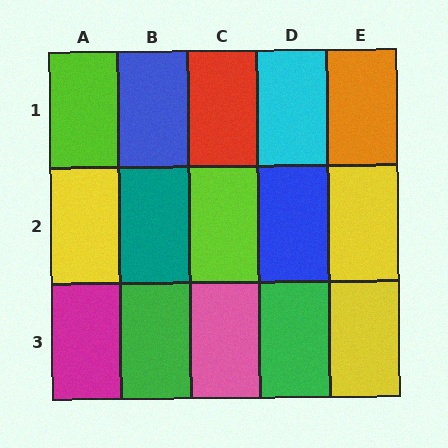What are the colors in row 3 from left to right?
Magenta, green, pink, green, yellow.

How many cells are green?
2 cells are green.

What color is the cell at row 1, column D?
Cyan.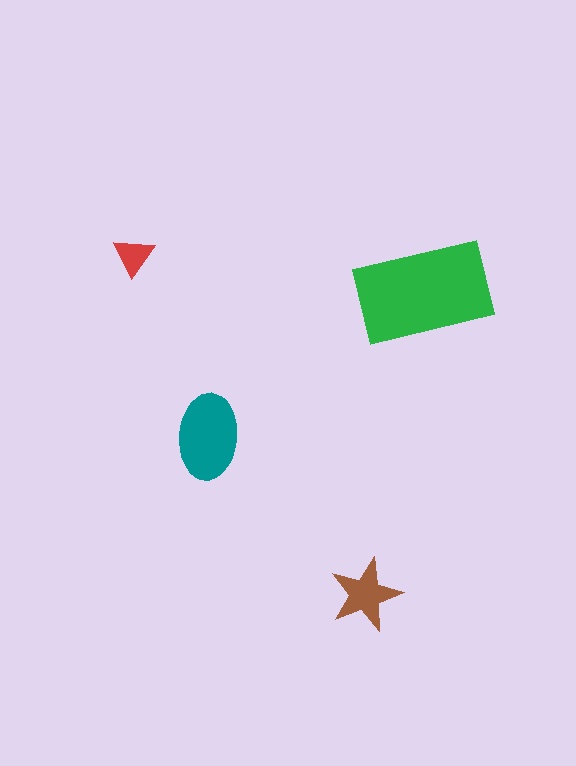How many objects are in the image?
There are 4 objects in the image.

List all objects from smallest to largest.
The red triangle, the brown star, the teal ellipse, the green rectangle.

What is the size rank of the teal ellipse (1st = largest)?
2nd.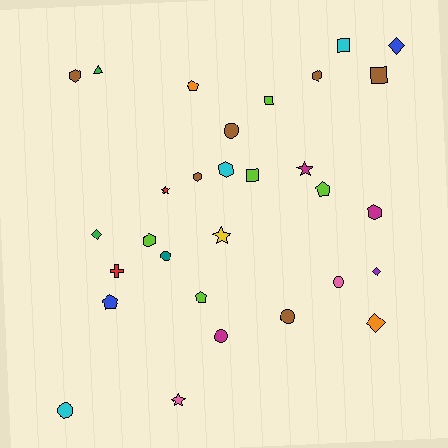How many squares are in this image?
There are 4 squares.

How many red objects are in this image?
There are 2 red objects.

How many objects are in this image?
There are 30 objects.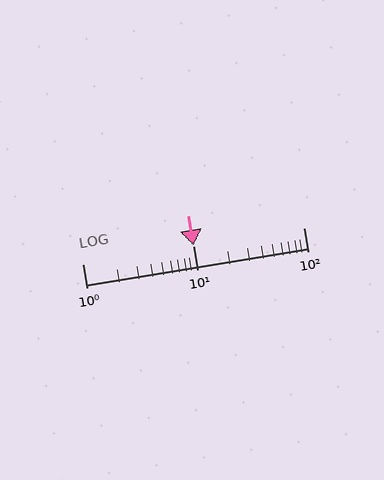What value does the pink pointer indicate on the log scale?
The pointer indicates approximately 10.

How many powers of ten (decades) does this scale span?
The scale spans 2 decades, from 1 to 100.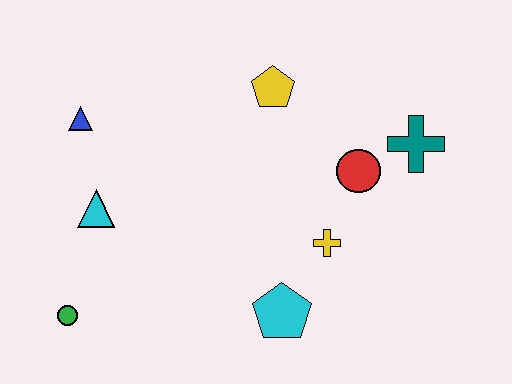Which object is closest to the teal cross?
The red circle is closest to the teal cross.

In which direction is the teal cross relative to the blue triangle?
The teal cross is to the right of the blue triangle.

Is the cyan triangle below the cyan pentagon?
No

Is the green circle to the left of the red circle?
Yes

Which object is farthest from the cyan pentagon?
The blue triangle is farthest from the cyan pentagon.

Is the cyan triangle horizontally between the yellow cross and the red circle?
No